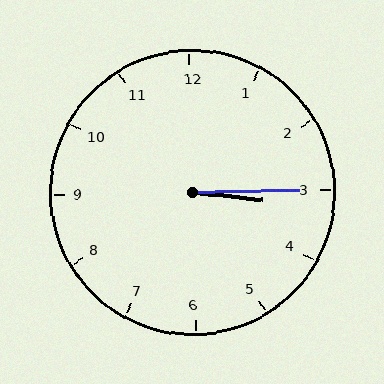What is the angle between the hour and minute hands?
Approximately 8 degrees.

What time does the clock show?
3:15.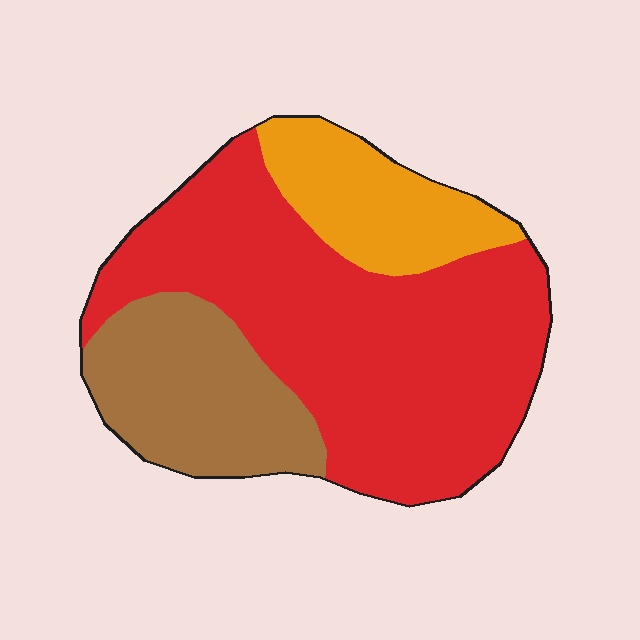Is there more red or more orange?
Red.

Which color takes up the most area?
Red, at roughly 60%.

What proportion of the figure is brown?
Brown takes up about one quarter (1/4) of the figure.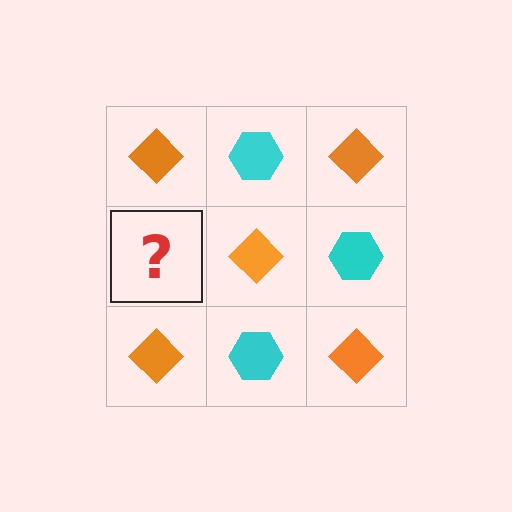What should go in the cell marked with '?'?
The missing cell should contain a cyan hexagon.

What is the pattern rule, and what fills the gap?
The rule is that it alternates orange diamond and cyan hexagon in a checkerboard pattern. The gap should be filled with a cyan hexagon.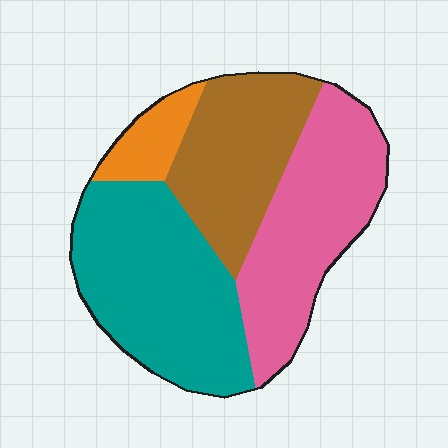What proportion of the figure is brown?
Brown covers about 25% of the figure.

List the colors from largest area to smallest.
From largest to smallest: teal, pink, brown, orange.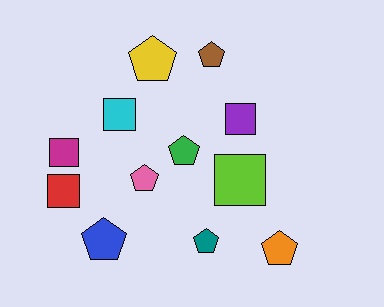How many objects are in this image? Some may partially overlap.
There are 12 objects.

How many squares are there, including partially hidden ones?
There are 5 squares.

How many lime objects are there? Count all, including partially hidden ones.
There is 1 lime object.